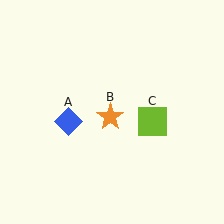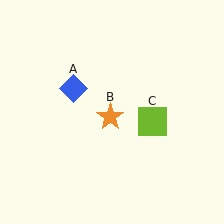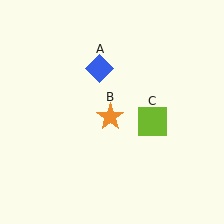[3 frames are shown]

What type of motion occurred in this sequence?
The blue diamond (object A) rotated clockwise around the center of the scene.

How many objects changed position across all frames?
1 object changed position: blue diamond (object A).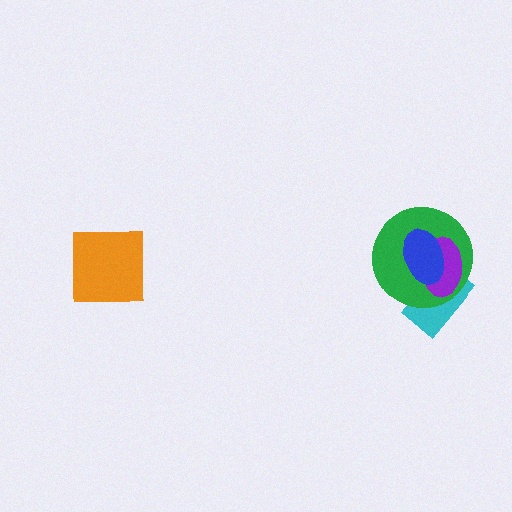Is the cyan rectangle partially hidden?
Yes, it is partially covered by another shape.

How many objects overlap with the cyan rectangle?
3 objects overlap with the cyan rectangle.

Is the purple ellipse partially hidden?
Yes, it is partially covered by another shape.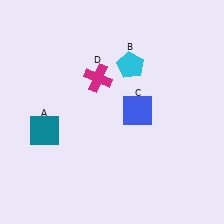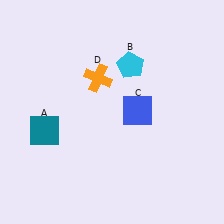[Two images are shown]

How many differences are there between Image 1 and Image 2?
There is 1 difference between the two images.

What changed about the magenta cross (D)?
In Image 1, D is magenta. In Image 2, it changed to orange.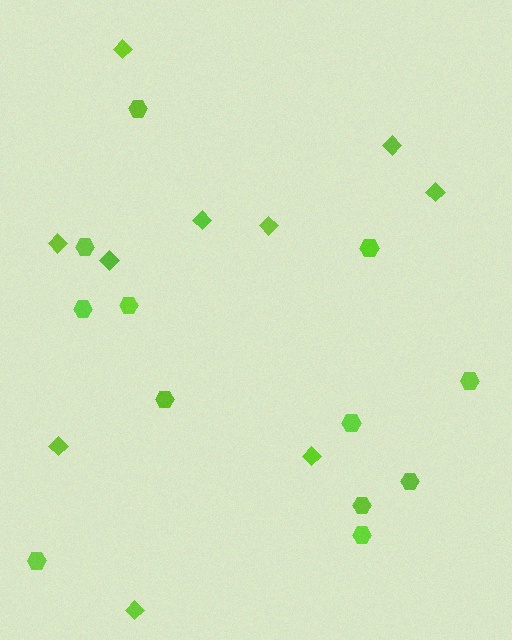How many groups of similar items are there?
There are 2 groups: one group of diamonds (10) and one group of hexagons (12).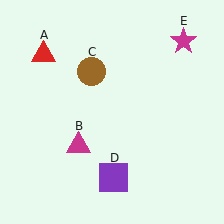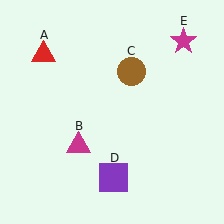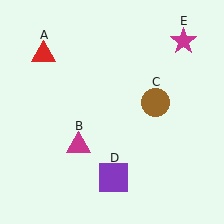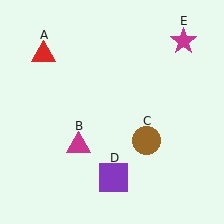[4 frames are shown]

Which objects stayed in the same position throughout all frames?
Red triangle (object A) and magenta triangle (object B) and purple square (object D) and magenta star (object E) remained stationary.